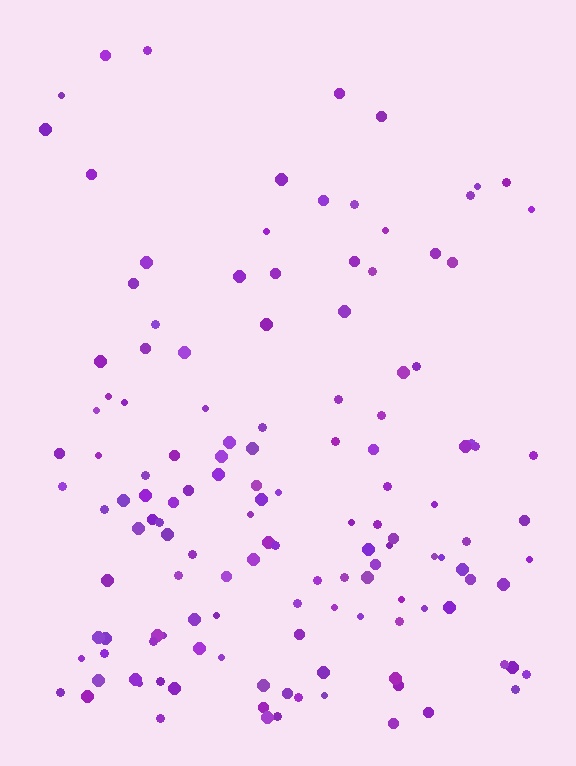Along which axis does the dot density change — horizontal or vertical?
Vertical.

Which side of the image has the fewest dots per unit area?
The top.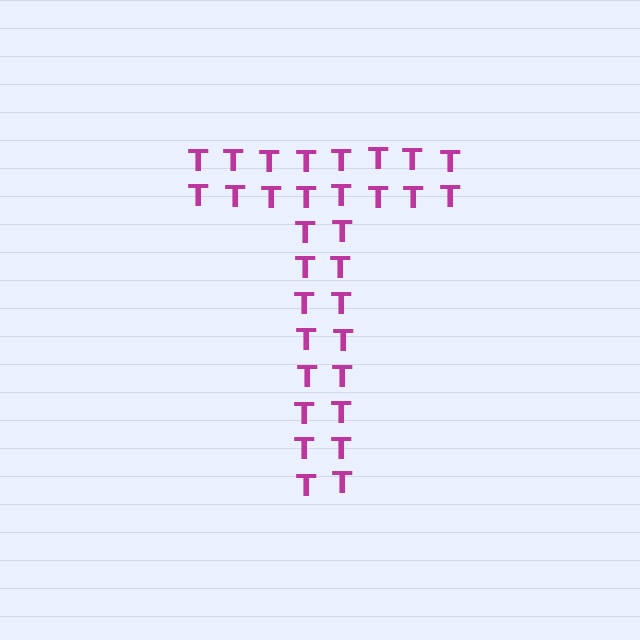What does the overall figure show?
The overall figure shows the letter T.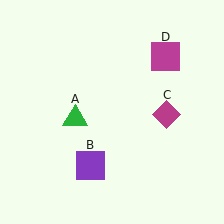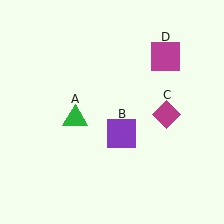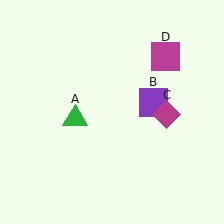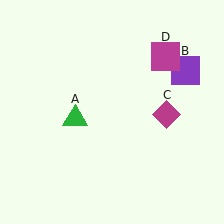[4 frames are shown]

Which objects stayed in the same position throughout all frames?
Green triangle (object A) and magenta diamond (object C) and magenta square (object D) remained stationary.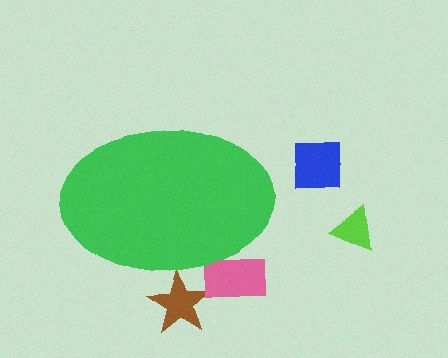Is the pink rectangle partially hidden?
Yes, the pink rectangle is partially hidden behind the green ellipse.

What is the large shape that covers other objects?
A green ellipse.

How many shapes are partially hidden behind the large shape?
2 shapes are partially hidden.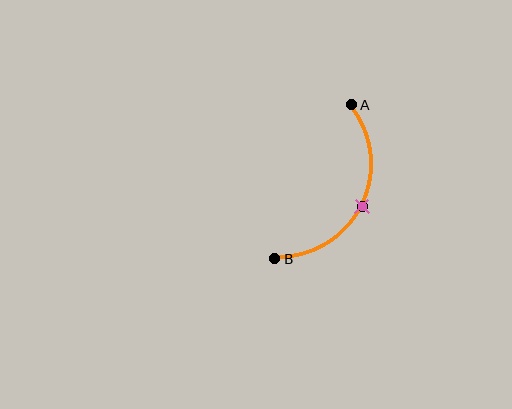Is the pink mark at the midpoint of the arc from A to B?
Yes. The pink mark lies on the arc at equal arc-length from both A and B — it is the arc midpoint.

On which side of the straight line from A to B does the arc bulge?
The arc bulges to the right of the straight line connecting A and B.